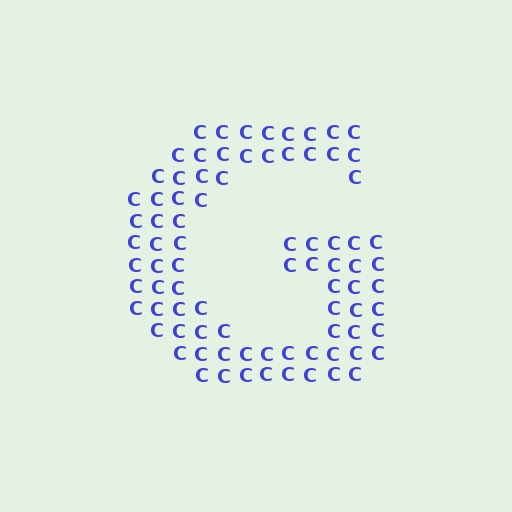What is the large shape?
The large shape is the letter G.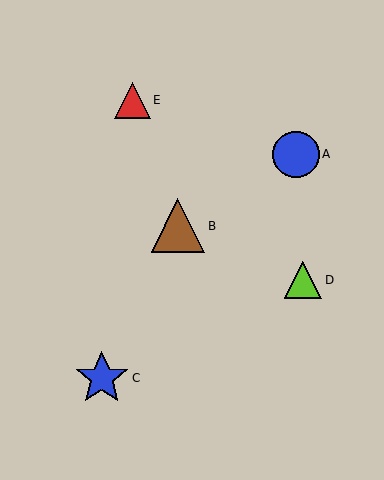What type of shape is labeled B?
Shape B is a brown triangle.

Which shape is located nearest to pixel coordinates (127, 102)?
The red triangle (labeled E) at (132, 100) is nearest to that location.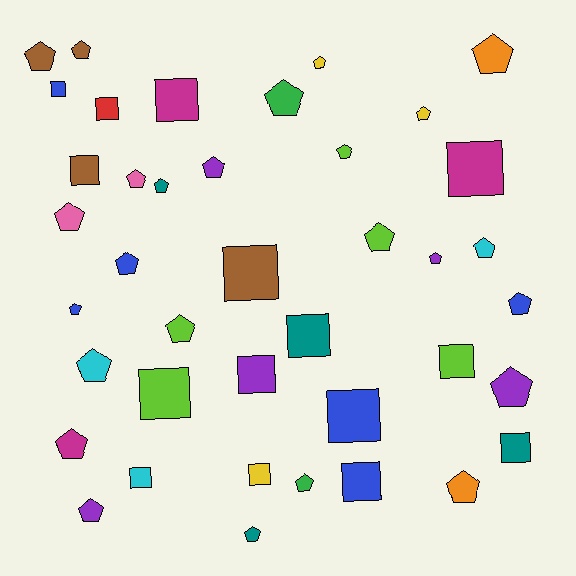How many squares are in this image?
There are 15 squares.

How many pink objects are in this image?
There are 2 pink objects.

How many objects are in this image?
There are 40 objects.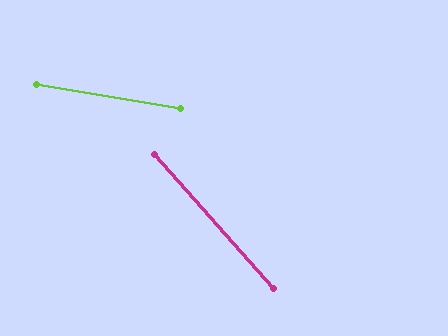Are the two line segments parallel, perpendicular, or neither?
Neither parallel nor perpendicular — they differ by about 39°.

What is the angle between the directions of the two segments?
Approximately 39 degrees.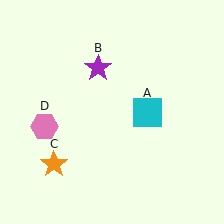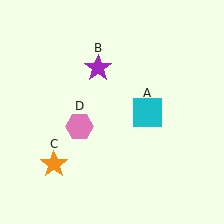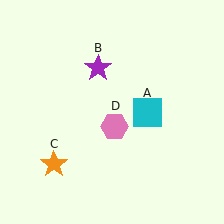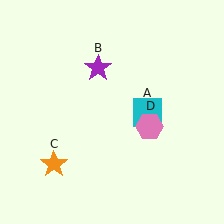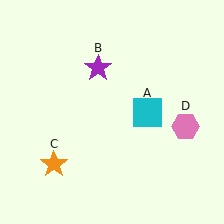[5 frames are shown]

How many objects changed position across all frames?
1 object changed position: pink hexagon (object D).